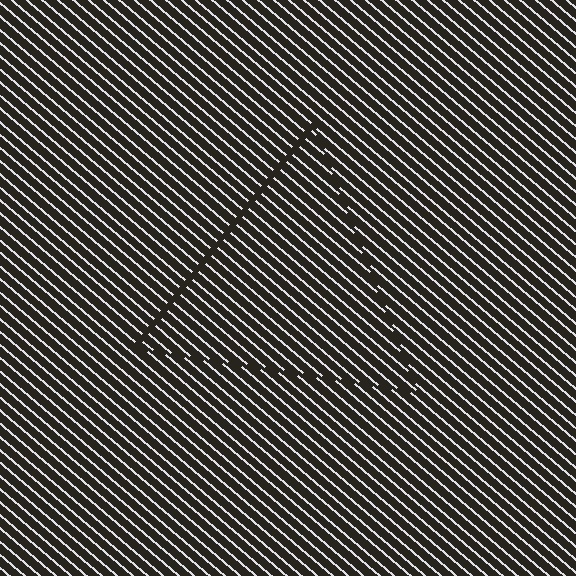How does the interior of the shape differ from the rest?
The interior of the shape contains the same grating, shifted by half a period — the contour is defined by the phase discontinuity where line-ends from the inner and outer gratings abut.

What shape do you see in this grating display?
An illusory triangle. The interior of the shape contains the same grating, shifted by half a period — the contour is defined by the phase discontinuity where line-ends from the inner and outer gratings abut.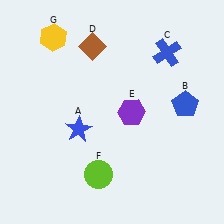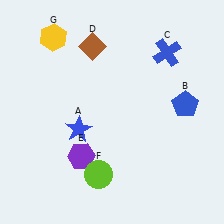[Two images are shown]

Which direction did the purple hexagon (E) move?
The purple hexagon (E) moved left.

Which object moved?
The purple hexagon (E) moved left.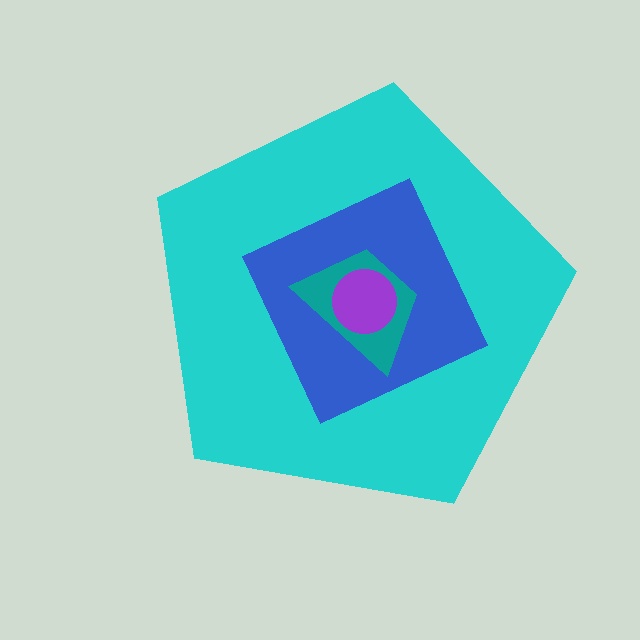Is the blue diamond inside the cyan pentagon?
Yes.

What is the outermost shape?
The cyan pentagon.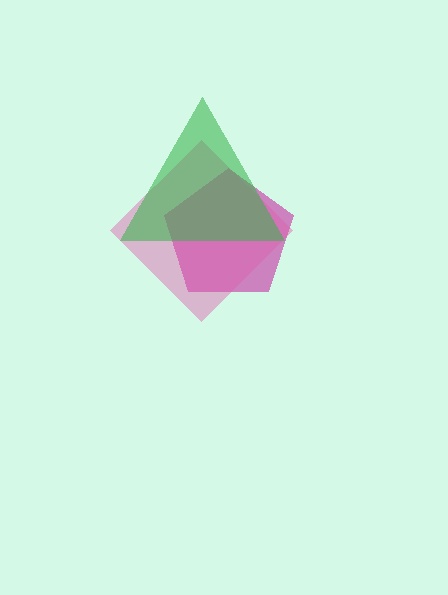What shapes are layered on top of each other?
The layered shapes are: a magenta pentagon, a pink diamond, a green triangle.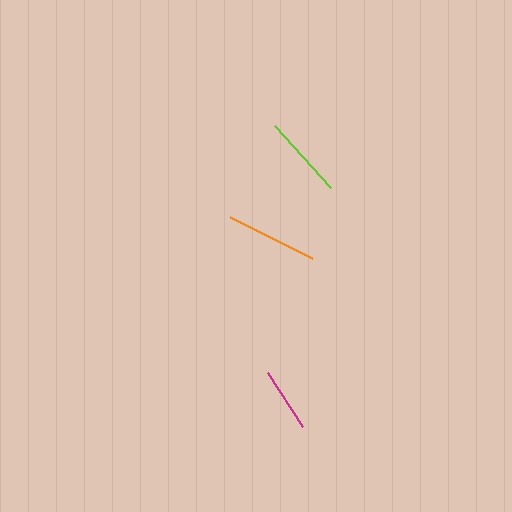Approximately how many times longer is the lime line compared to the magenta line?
The lime line is approximately 1.3 times the length of the magenta line.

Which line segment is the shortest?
The magenta line is the shortest at approximately 65 pixels.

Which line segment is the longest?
The orange line is the longest at approximately 91 pixels.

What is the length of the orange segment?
The orange segment is approximately 91 pixels long.